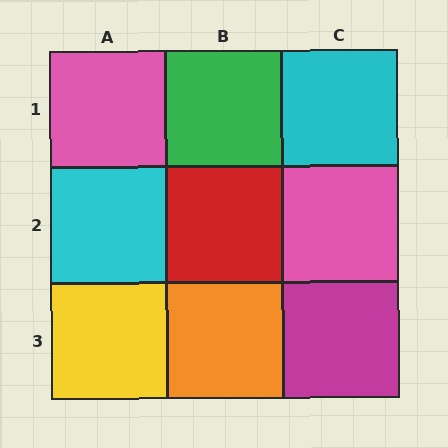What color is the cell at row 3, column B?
Orange.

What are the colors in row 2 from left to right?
Cyan, red, pink.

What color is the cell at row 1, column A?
Pink.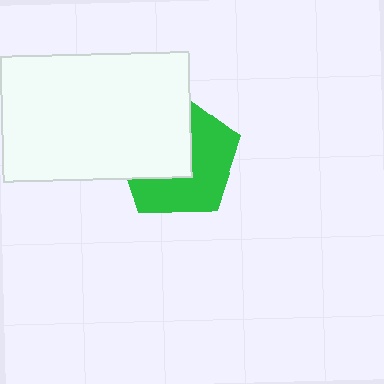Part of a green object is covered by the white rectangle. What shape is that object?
It is a pentagon.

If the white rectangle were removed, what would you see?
You would see the complete green pentagon.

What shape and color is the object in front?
The object in front is a white rectangle.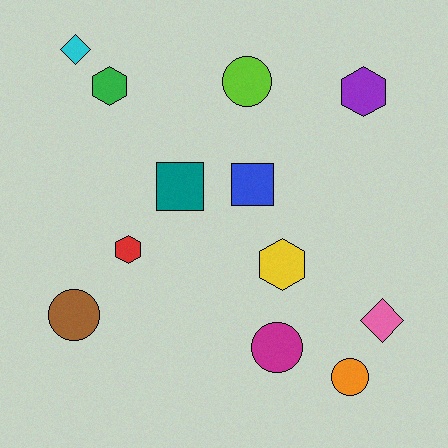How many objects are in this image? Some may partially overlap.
There are 12 objects.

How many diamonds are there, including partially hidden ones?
There are 2 diamonds.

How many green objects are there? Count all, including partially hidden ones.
There is 1 green object.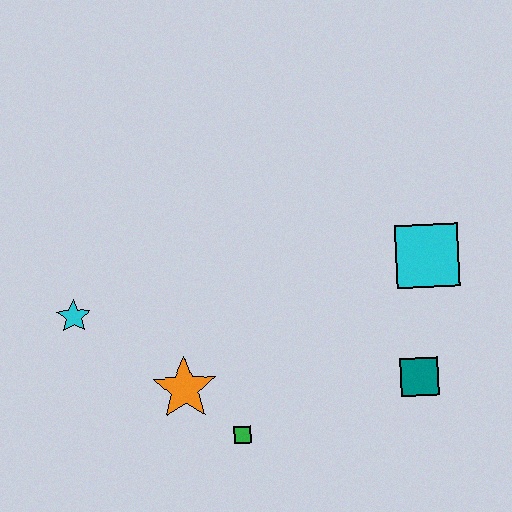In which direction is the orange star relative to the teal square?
The orange star is to the left of the teal square.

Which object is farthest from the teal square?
The cyan star is farthest from the teal square.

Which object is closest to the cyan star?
The orange star is closest to the cyan star.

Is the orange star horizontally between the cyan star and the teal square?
Yes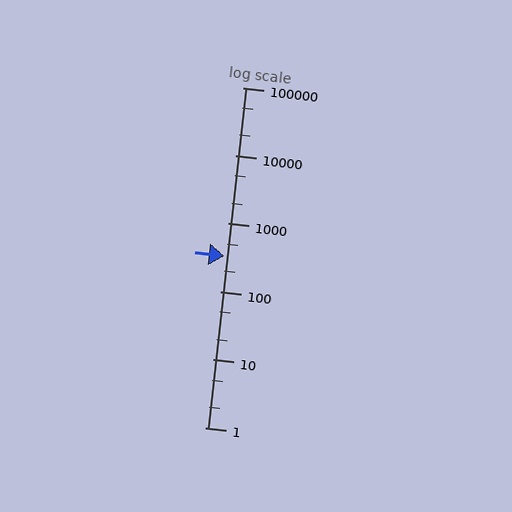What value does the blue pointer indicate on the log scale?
The pointer indicates approximately 330.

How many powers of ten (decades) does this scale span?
The scale spans 5 decades, from 1 to 100000.